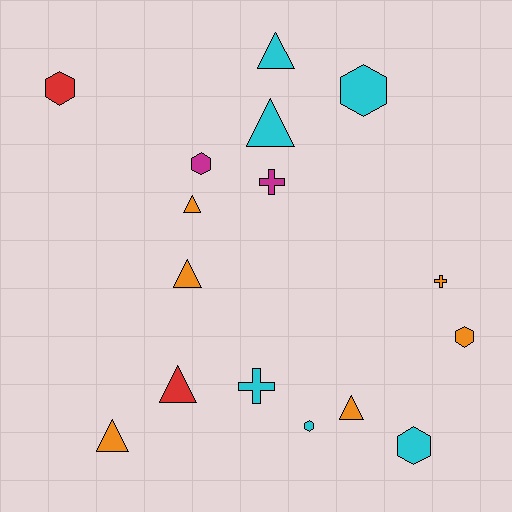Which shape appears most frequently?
Triangle, with 7 objects.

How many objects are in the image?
There are 16 objects.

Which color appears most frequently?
Cyan, with 6 objects.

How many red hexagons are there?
There is 1 red hexagon.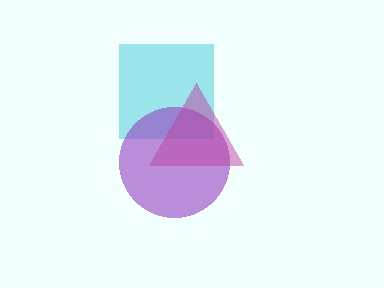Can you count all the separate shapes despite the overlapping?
Yes, there are 3 separate shapes.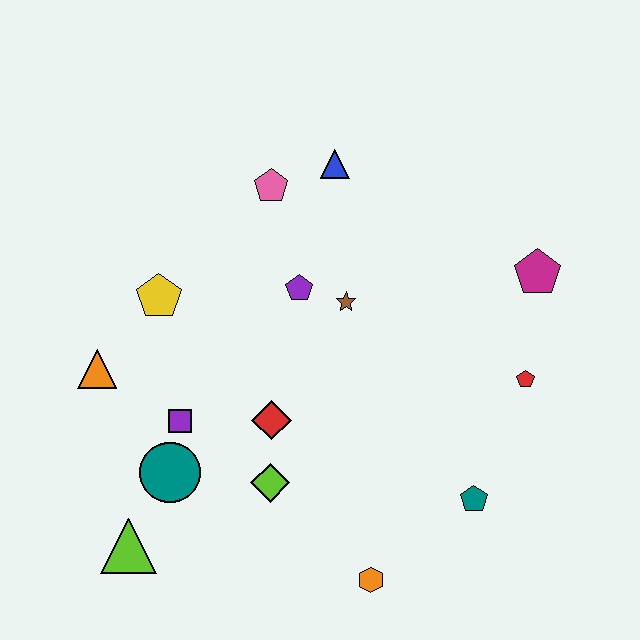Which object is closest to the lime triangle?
The teal circle is closest to the lime triangle.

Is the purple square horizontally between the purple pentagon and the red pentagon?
No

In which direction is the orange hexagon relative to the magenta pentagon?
The orange hexagon is below the magenta pentagon.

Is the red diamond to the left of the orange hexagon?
Yes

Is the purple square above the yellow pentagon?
No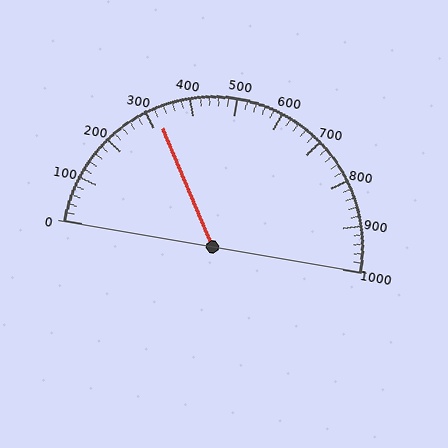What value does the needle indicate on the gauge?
The needle indicates approximately 320.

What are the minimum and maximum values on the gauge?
The gauge ranges from 0 to 1000.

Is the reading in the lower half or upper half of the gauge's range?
The reading is in the lower half of the range (0 to 1000).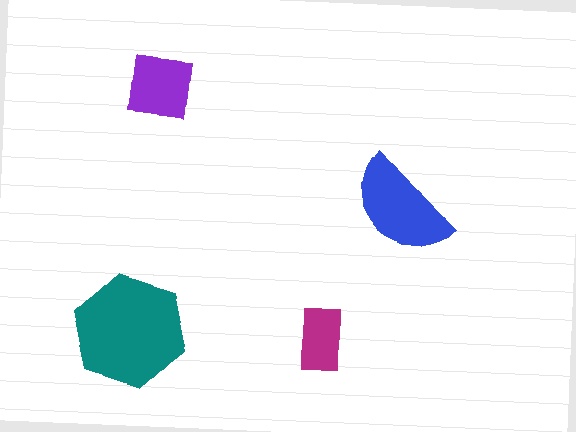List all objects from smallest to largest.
The magenta rectangle, the purple square, the blue semicircle, the teal hexagon.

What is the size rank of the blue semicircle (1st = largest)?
2nd.